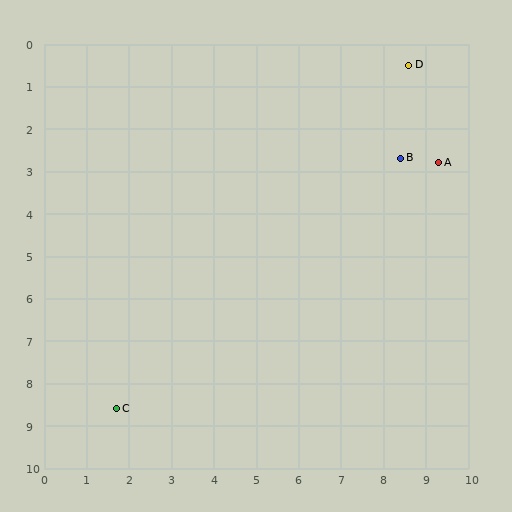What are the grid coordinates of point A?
Point A is at approximately (9.3, 2.8).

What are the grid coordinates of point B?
Point B is at approximately (8.4, 2.7).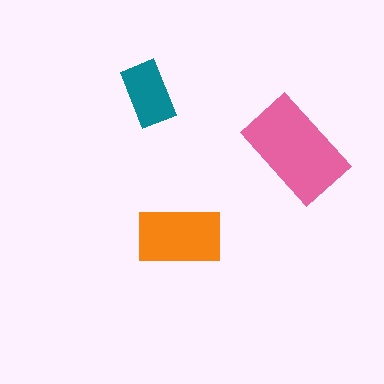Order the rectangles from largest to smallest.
the pink one, the orange one, the teal one.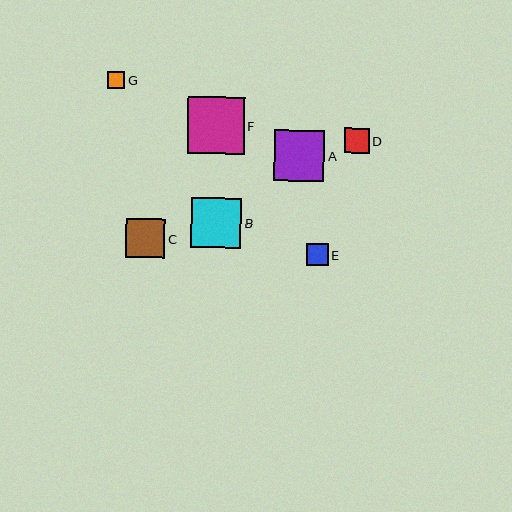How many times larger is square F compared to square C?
Square F is approximately 1.5 times the size of square C.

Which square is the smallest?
Square G is the smallest with a size of approximately 17 pixels.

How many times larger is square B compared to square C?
Square B is approximately 1.3 times the size of square C.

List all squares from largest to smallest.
From largest to smallest: F, A, B, C, D, E, G.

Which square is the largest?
Square F is the largest with a size of approximately 57 pixels.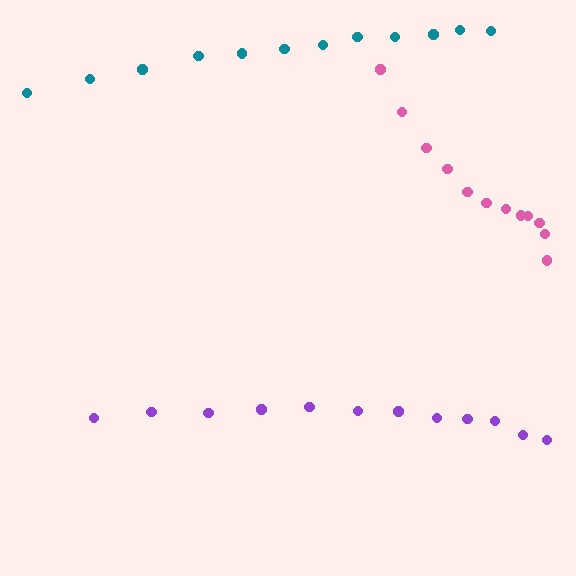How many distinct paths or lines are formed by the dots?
There are 3 distinct paths.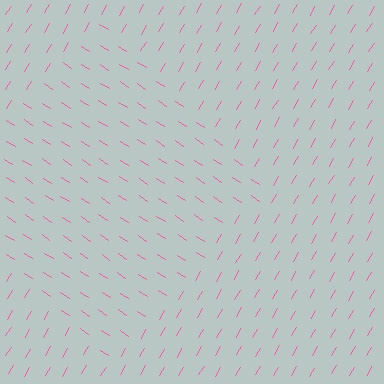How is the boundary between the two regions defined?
The boundary is defined purely by a change in line orientation (approximately 88 degrees difference). All lines are the same color and thickness.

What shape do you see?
I see a diamond.